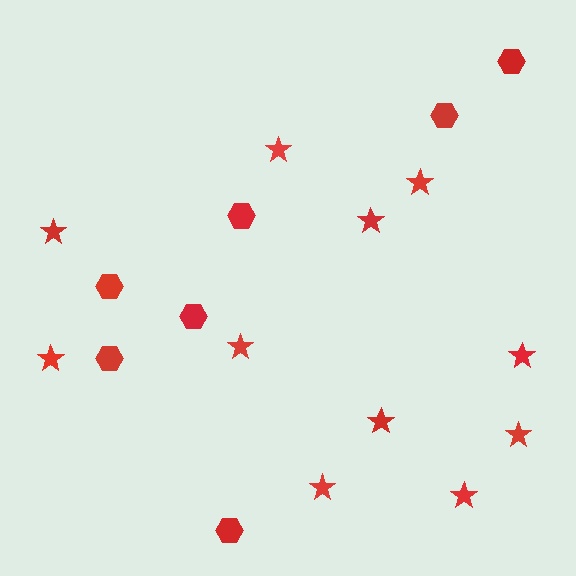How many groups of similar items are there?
There are 2 groups: one group of stars (11) and one group of hexagons (7).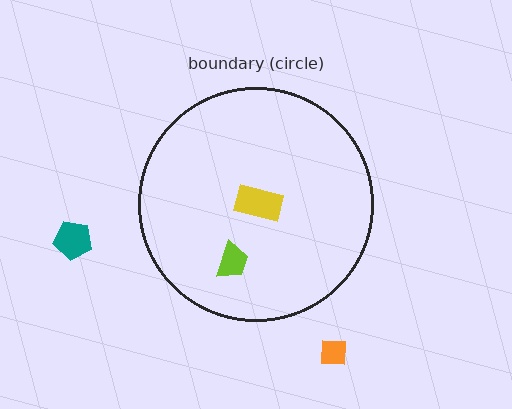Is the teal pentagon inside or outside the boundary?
Outside.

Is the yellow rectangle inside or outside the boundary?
Inside.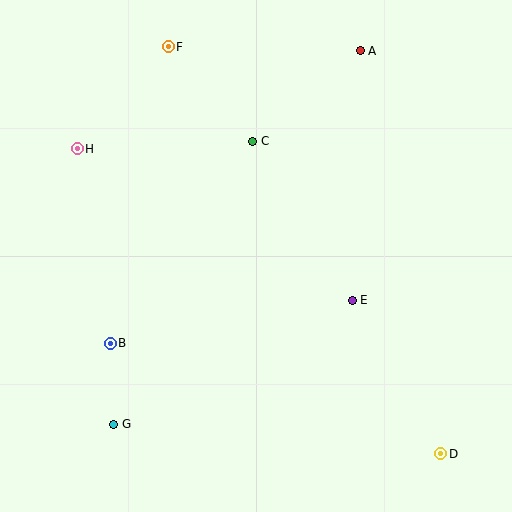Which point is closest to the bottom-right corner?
Point D is closest to the bottom-right corner.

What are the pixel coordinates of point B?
Point B is at (110, 343).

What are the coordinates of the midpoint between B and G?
The midpoint between B and G is at (112, 384).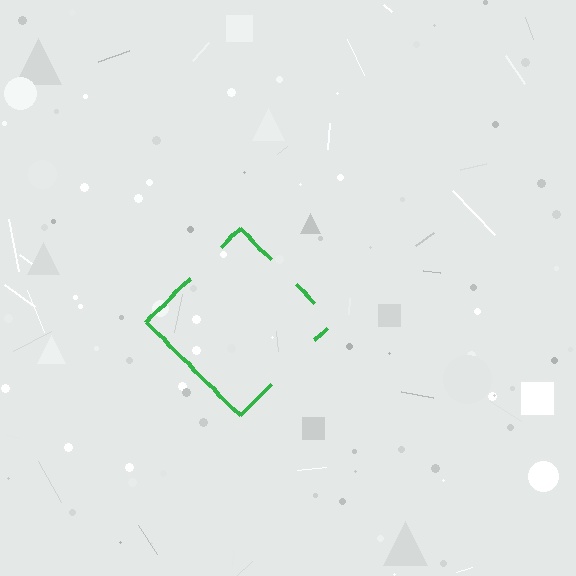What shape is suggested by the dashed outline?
The dashed outline suggests a diamond.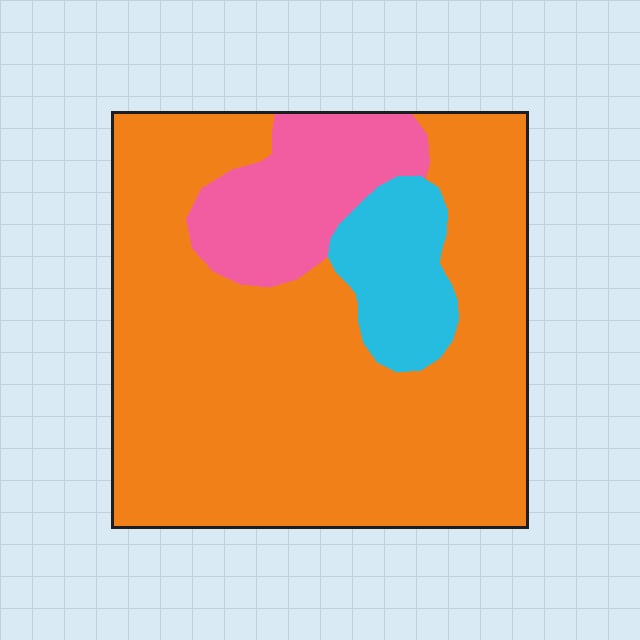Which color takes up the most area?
Orange, at roughly 75%.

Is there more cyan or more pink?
Pink.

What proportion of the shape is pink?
Pink covers about 15% of the shape.